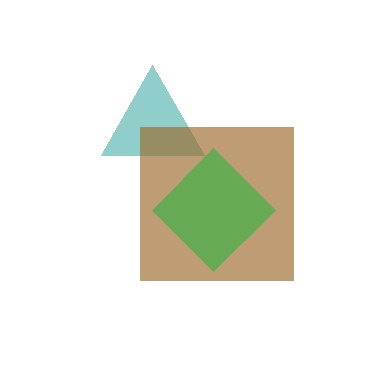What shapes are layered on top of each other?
The layered shapes are: a teal triangle, a brown square, a green diamond.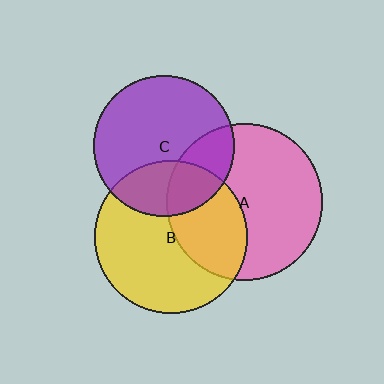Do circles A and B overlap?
Yes.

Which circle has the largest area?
Circle A (pink).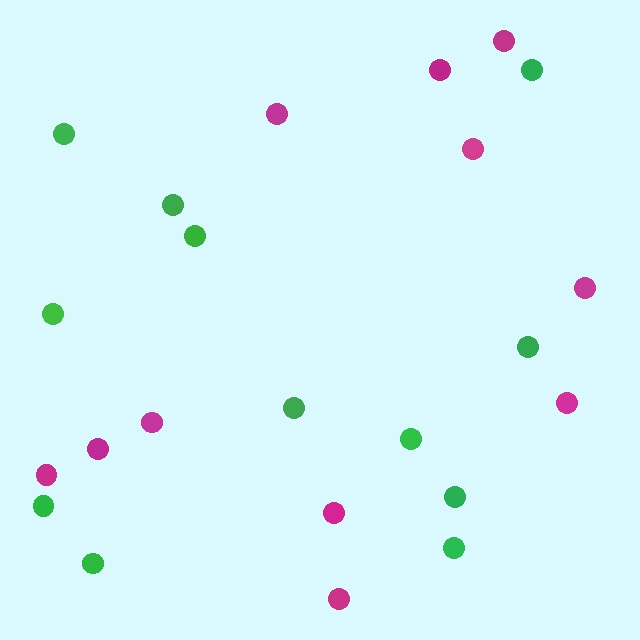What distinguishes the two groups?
There are 2 groups: one group of magenta circles (11) and one group of green circles (12).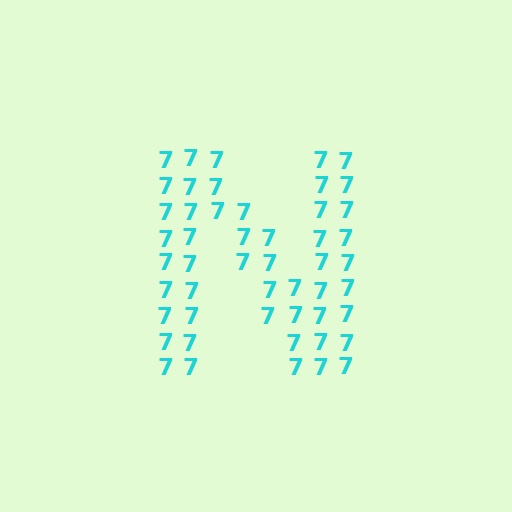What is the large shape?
The large shape is the letter N.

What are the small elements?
The small elements are digit 7's.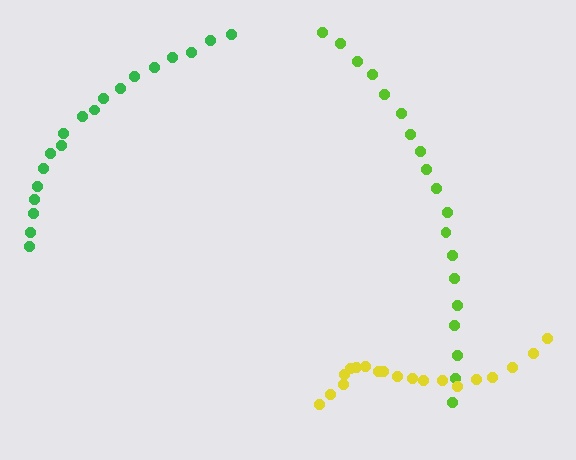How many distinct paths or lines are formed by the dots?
There are 3 distinct paths.